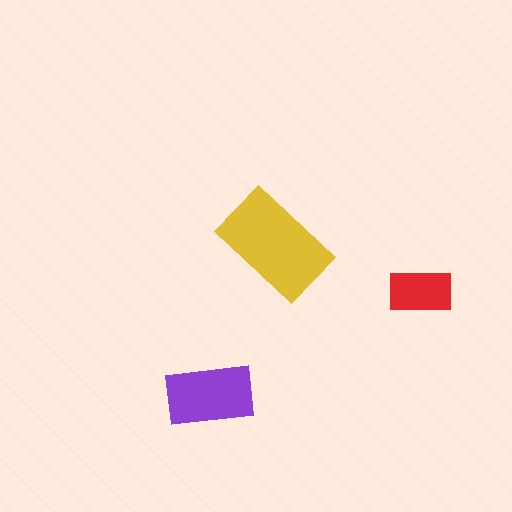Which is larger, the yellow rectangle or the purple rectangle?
The yellow one.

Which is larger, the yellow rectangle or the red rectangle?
The yellow one.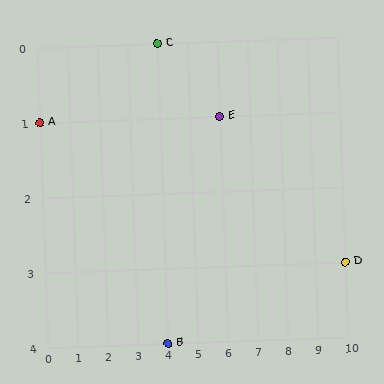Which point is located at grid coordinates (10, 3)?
Point D is at (10, 3).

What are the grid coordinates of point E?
Point E is at grid coordinates (6, 1).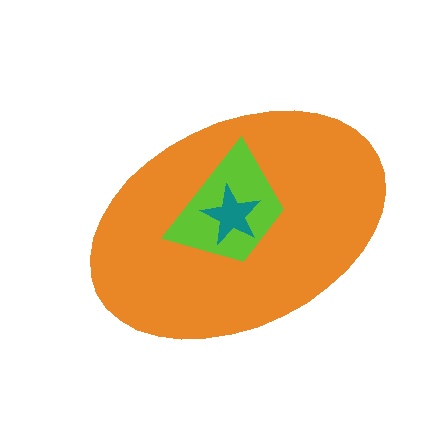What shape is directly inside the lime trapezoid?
The teal star.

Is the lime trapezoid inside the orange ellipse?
Yes.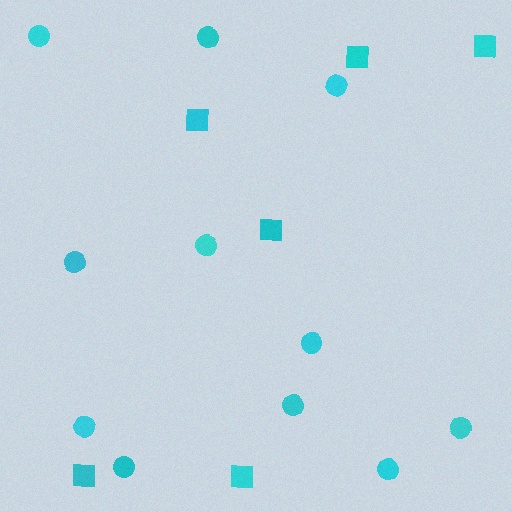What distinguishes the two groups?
There are 2 groups: one group of squares (6) and one group of circles (11).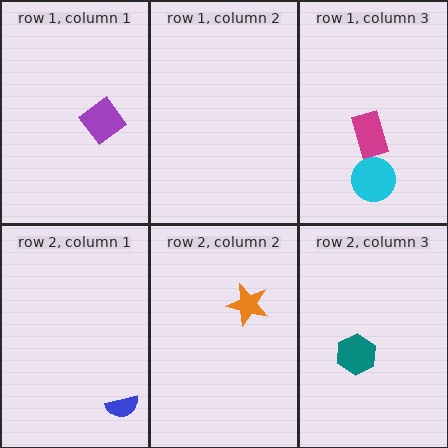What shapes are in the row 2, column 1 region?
The blue semicircle.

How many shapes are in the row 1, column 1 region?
1.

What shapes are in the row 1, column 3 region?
The magenta rectangle, the cyan circle.